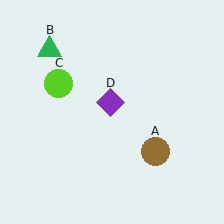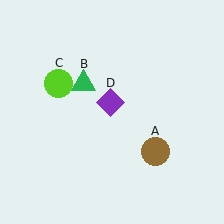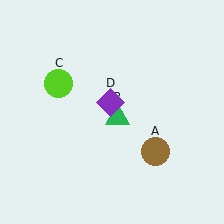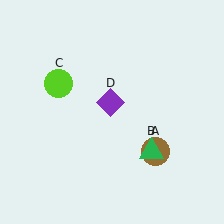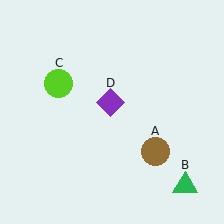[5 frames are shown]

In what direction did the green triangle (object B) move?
The green triangle (object B) moved down and to the right.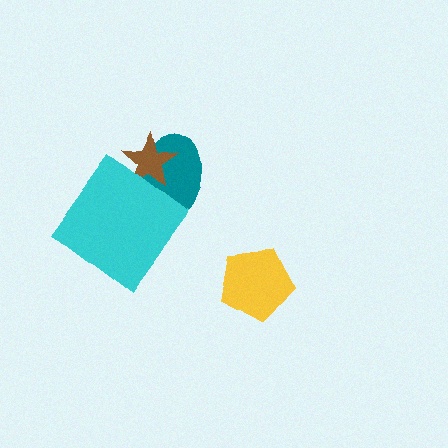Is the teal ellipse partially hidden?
Yes, it is partially covered by another shape.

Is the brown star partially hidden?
Yes, it is partially covered by another shape.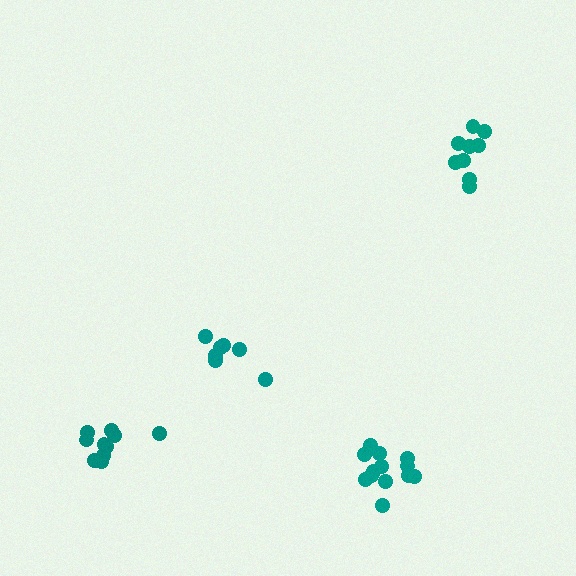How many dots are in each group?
Group 1: 13 dots, Group 2: 9 dots, Group 3: 10 dots, Group 4: 7 dots (39 total).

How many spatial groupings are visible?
There are 4 spatial groupings.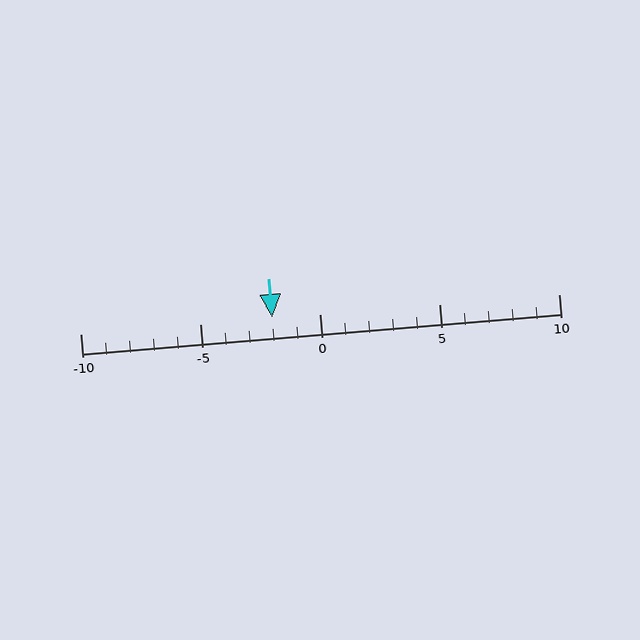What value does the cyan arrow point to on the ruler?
The cyan arrow points to approximately -2.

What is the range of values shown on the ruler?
The ruler shows values from -10 to 10.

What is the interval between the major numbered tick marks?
The major tick marks are spaced 5 units apart.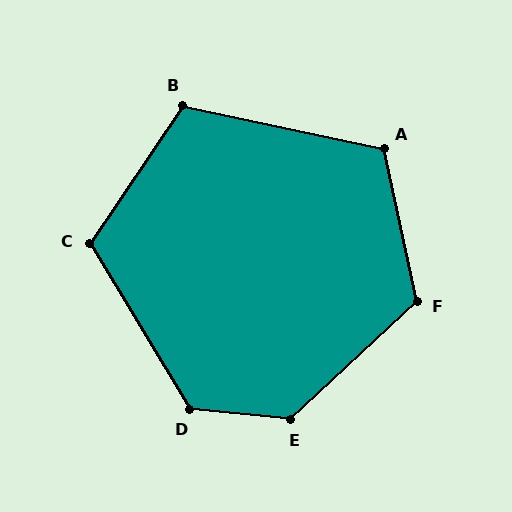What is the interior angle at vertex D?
Approximately 127 degrees (obtuse).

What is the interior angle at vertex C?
Approximately 115 degrees (obtuse).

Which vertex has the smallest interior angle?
B, at approximately 112 degrees.